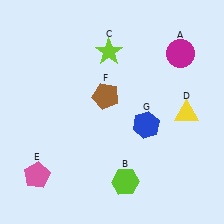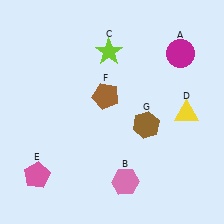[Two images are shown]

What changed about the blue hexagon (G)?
In Image 1, G is blue. In Image 2, it changed to brown.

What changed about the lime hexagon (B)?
In Image 1, B is lime. In Image 2, it changed to pink.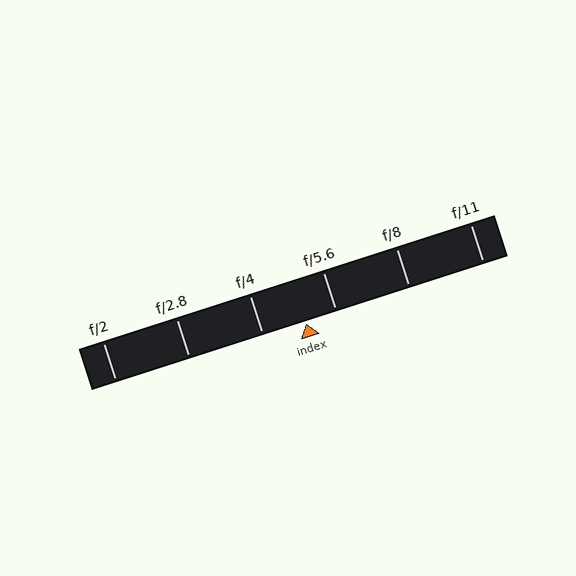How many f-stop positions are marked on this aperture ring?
There are 6 f-stop positions marked.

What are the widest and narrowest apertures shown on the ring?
The widest aperture shown is f/2 and the narrowest is f/11.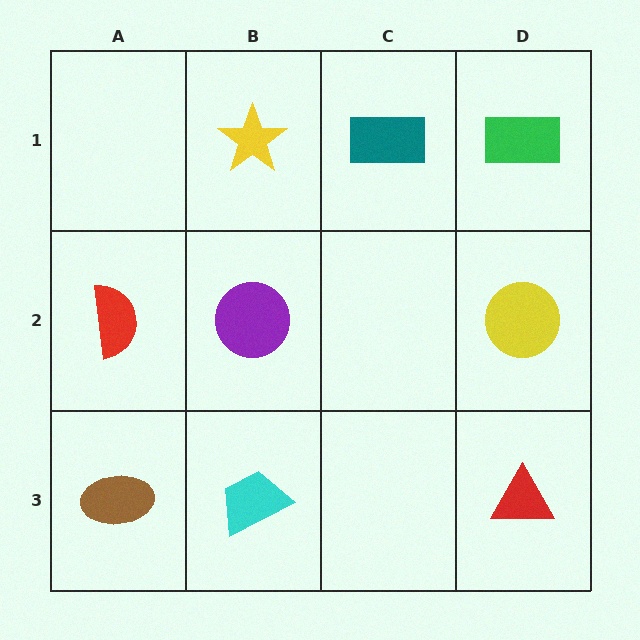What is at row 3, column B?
A cyan trapezoid.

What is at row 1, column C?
A teal rectangle.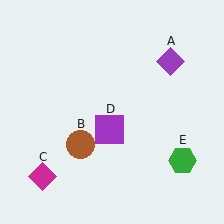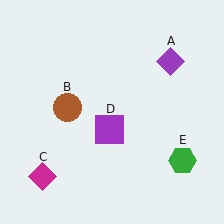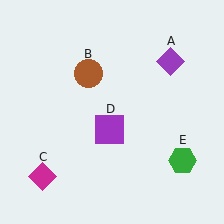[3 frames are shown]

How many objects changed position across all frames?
1 object changed position: brown circle (object B).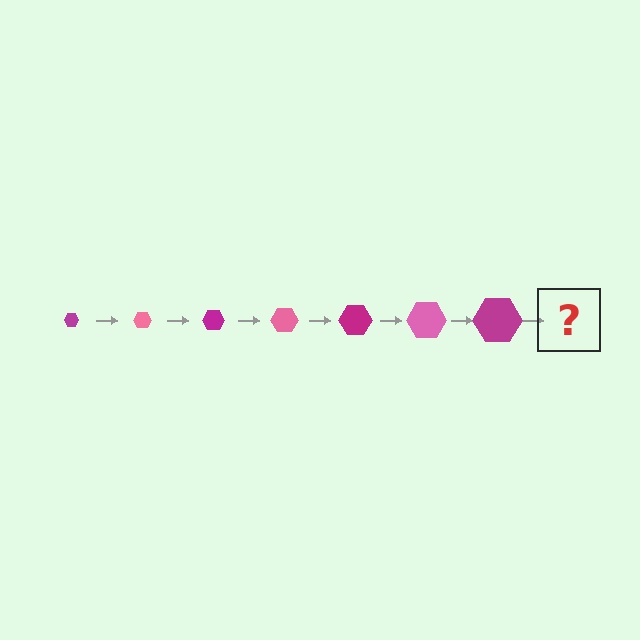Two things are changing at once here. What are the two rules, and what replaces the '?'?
The two rules are that the hexagon grows larger each step and the color cycles through magenta and pink. The '?' should be a pink hexagon, larger than the previous one.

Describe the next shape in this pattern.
It should be a pink hexagon, larger than the previous one.